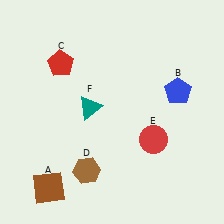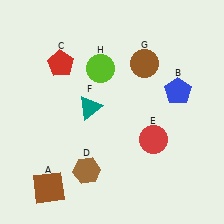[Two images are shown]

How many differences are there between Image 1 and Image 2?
There are 2 differences between the two images.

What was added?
A brown circle (G), a lime circle (H) were added in Image 2.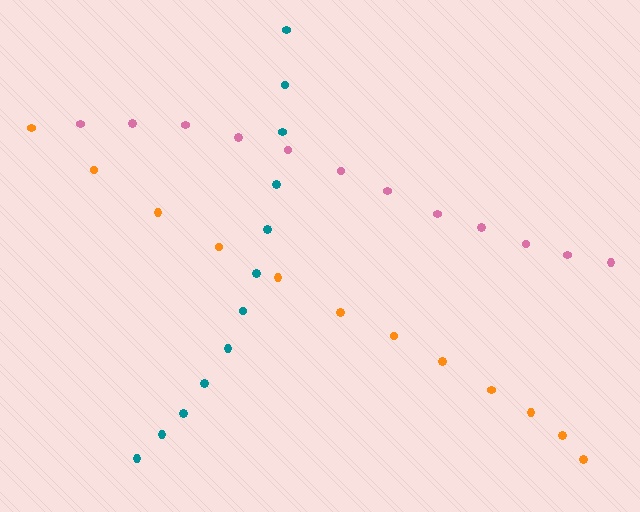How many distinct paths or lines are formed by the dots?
There are 3 distinct paths.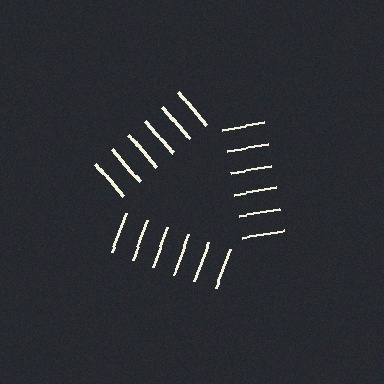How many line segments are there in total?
18 — 6 along each of the 3 edges.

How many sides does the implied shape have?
3 sides — the line-ends trace a triangle.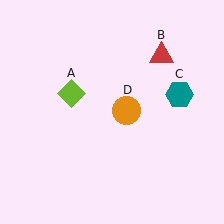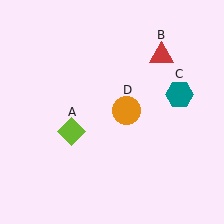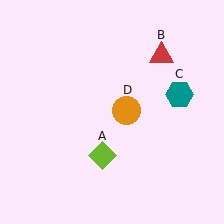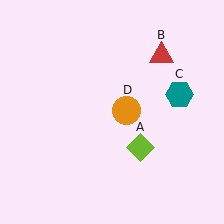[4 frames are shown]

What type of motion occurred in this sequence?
The lime diamond (object A) rotated counterclockwise around the center of the scene.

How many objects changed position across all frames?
1 object changed position: lime diamond (object A).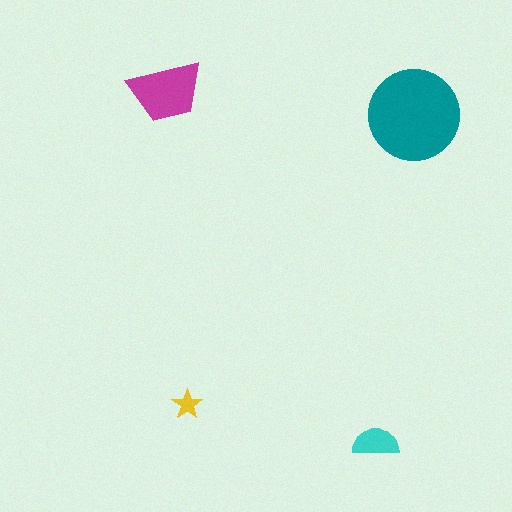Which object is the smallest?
The yellow star.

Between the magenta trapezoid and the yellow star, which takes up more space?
The magenta trapezoid.